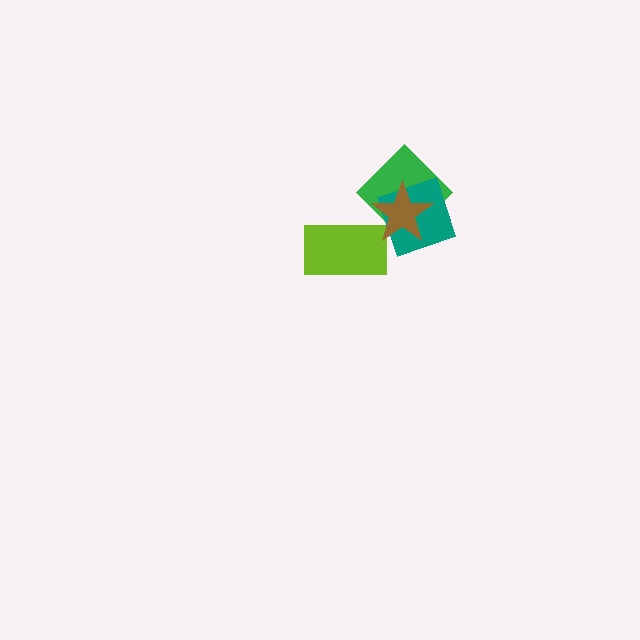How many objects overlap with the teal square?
2 objects overlap with the teal square.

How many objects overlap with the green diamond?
2 objects overlap with the green diamond.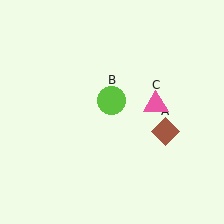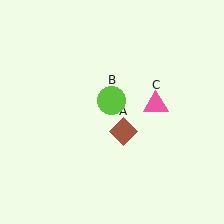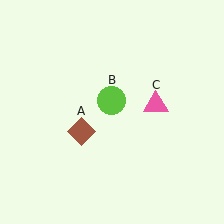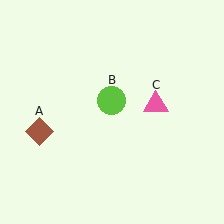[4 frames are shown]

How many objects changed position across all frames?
1 object changed position: brown diamond (object A).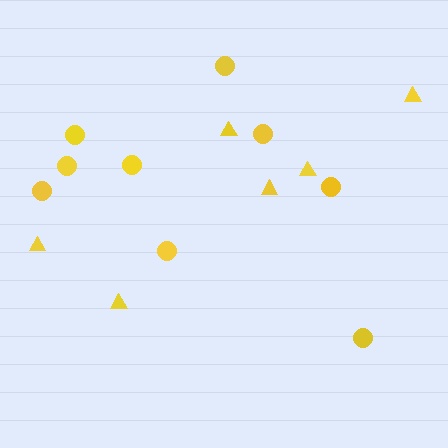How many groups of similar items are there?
There are 2 groups: one group of circles (9) and one group of triangles (6).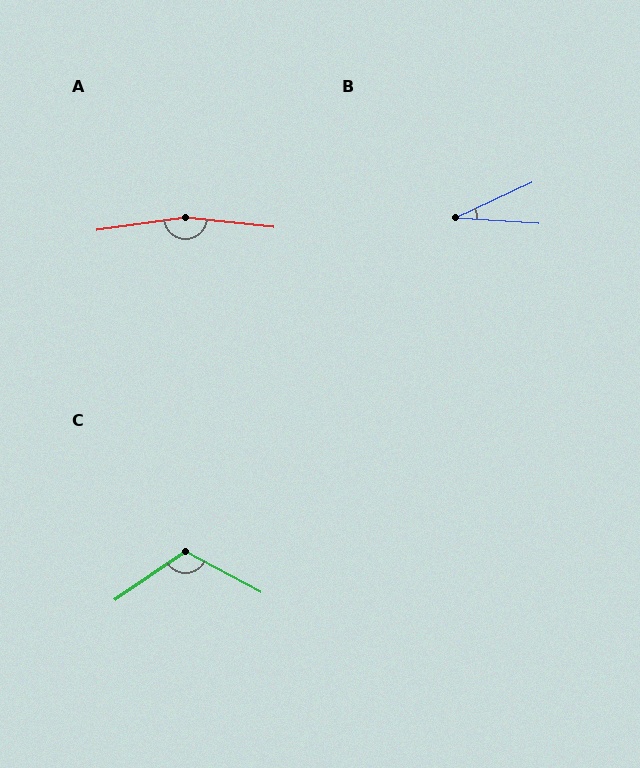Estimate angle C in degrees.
Approximately 118 degrees.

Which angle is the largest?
A, at approximately 166 degrees.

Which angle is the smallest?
B, at approximately 29 degrees.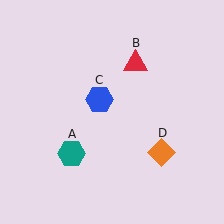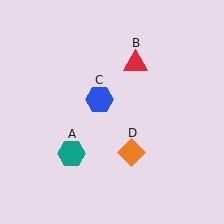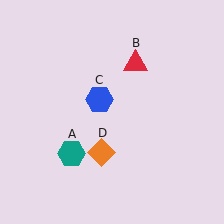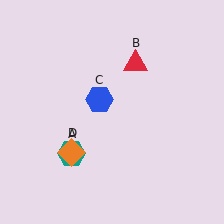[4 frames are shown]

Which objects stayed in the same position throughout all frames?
Teal hexagon (object A) and red triangle (object B) and blue hexagon (object C) remained stationary.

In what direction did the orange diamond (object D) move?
The orange diamond (object D) moved left.